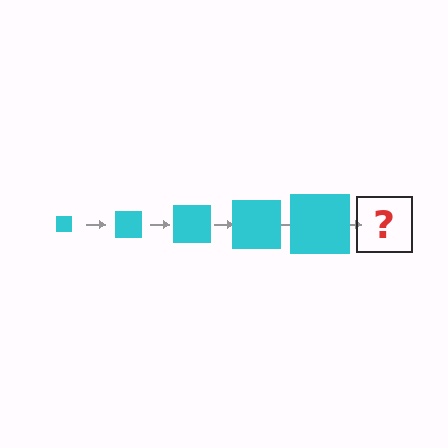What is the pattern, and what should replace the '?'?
The pattern is that the square gets progressively larger each step. The '?' should be a cyan square, larger than the previous one.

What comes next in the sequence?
The next element should be a cyan square, larger than the previous one.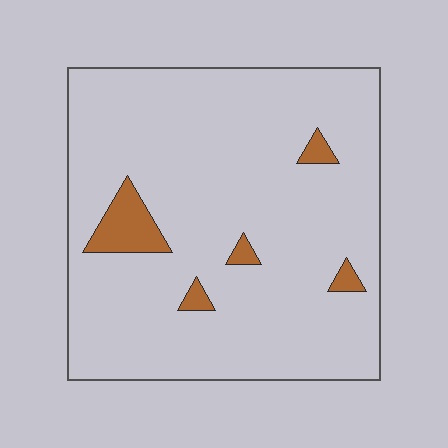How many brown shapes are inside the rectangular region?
5.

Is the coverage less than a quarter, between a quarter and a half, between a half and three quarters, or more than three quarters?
Less than a quarter.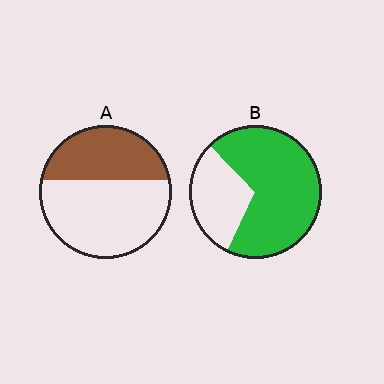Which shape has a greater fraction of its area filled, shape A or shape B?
Shape B.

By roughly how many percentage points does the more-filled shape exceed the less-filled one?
By roughly 30 percentage points (B over A).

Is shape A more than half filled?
No.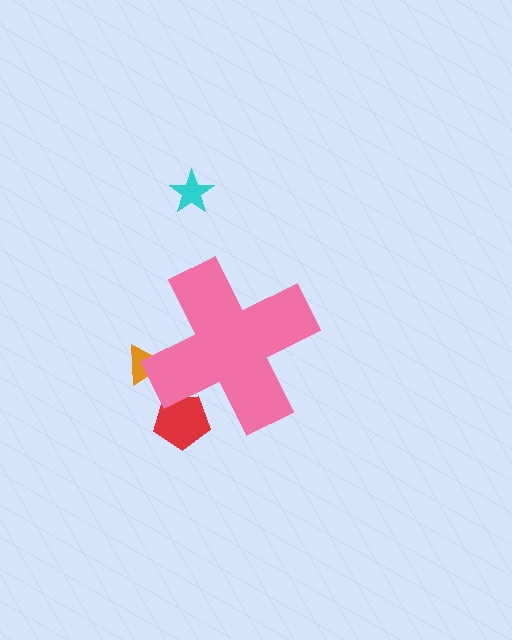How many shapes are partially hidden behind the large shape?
2 shapes are partially hidden.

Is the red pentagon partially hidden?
Yes, the red pentagon is partially hidden behind the pink cross.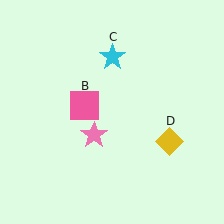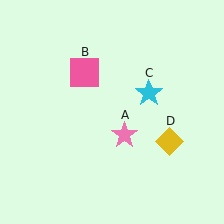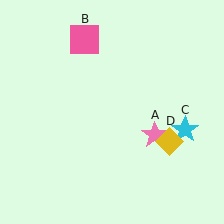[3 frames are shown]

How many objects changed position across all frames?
3 objects changed position: pink star (object A), pink square (object B), cyan star (object C).